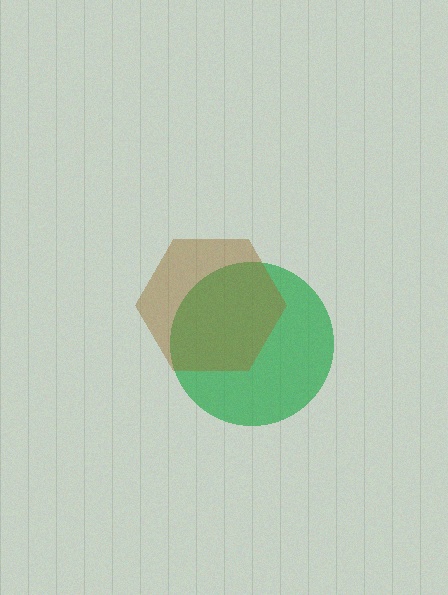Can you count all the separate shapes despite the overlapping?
Yes, there are 2 separate shapes.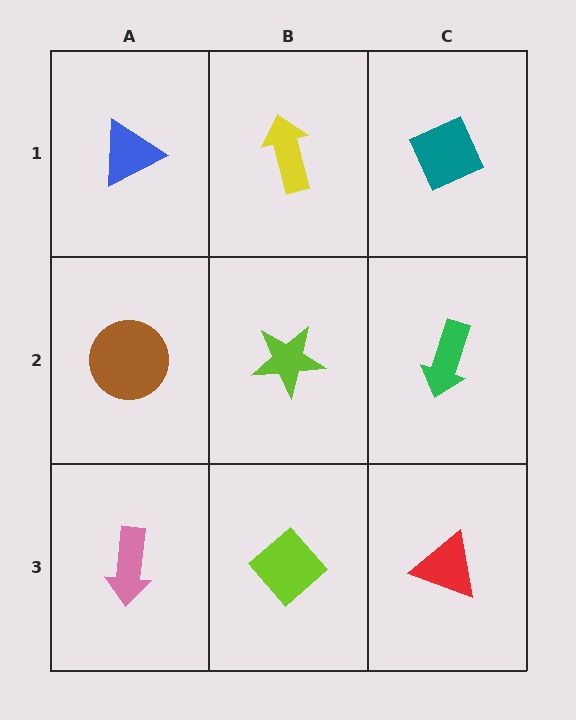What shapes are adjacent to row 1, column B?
A lime star (row 2, column B), a blue triangle (row 1, column A), a teal diamond (row 1, column C).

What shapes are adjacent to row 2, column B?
A yellow arrow (row 1, column B), a lime diamond (row 3, column B), a brown circle (row 2, column A), a green arrow (row 2, column C).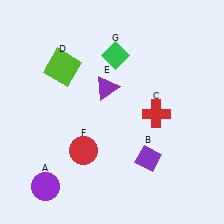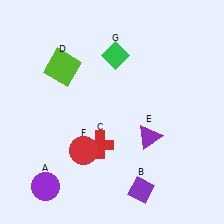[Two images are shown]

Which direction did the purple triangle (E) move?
The purple triangle (E) moved down.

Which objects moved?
The objects that moved are: the purple diamond (B), the red cross (C), the purple triangle (E).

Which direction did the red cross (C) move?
The red cross (C) moved left.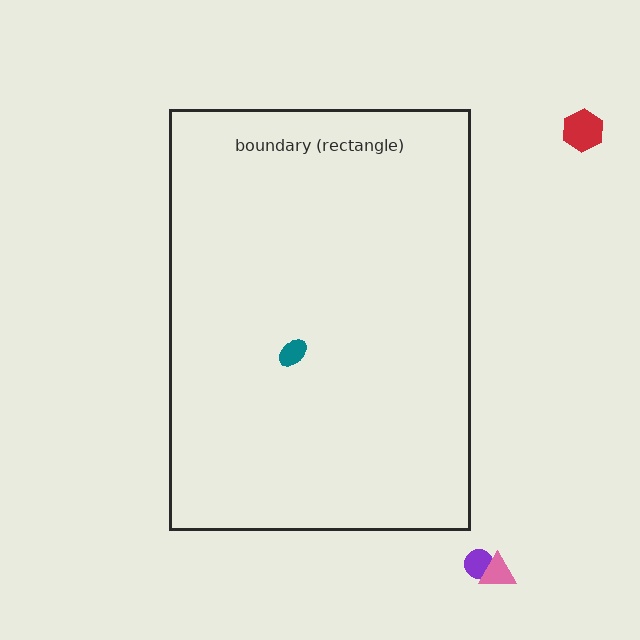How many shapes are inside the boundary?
1 inside, 3 outside.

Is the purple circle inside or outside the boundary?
Outside.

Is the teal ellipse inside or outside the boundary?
Inside.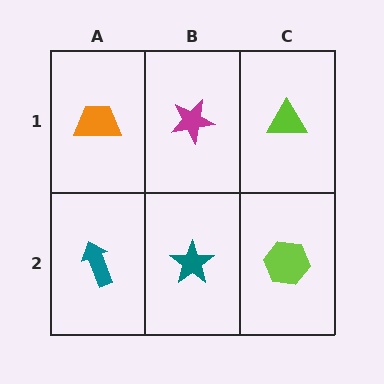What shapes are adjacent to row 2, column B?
A magenta star (row 1, column B), a teal arrow (row 2, column A), a lime hexagon (row 2, column C).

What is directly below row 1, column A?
A teal arrow.